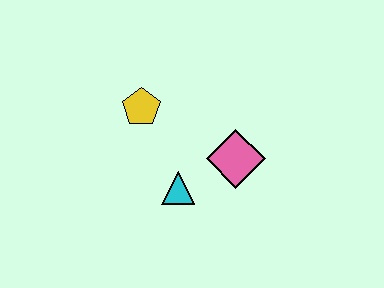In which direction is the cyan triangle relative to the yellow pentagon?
The cyan triangle is below the yellow pentagon.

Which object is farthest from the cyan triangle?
The yellow pentagon is farthest from the cyan triangle.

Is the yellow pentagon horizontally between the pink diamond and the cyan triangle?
No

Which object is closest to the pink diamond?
The cyan triangle is closest to the pink diamond.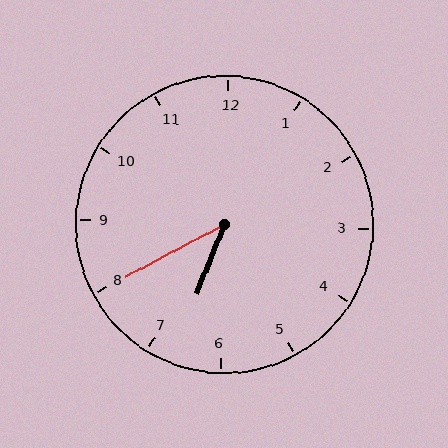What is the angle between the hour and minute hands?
Approximately 40 degrees.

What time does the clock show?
6:40.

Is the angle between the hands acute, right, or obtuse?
It is acute.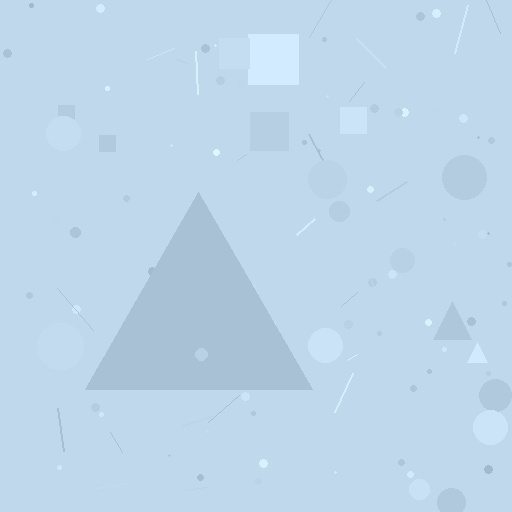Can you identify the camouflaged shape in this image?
The camouflaged shape is a triangle.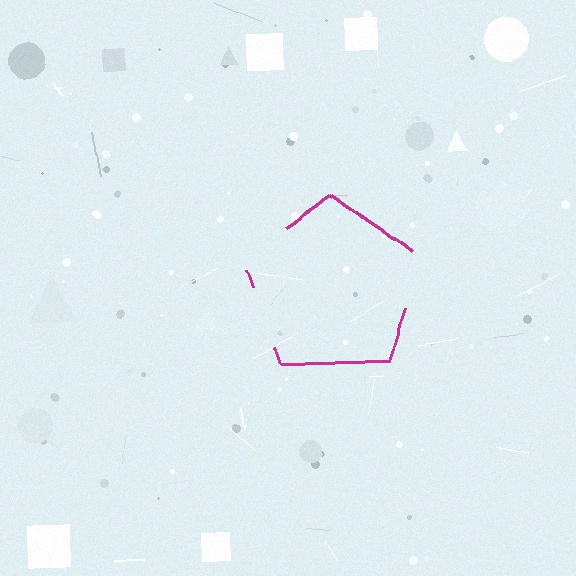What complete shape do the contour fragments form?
The contour fragments form a pentagon.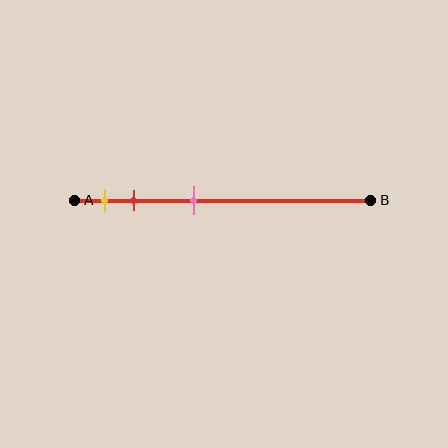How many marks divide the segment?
There are 3 marks dividing the segment.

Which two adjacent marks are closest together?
The yellow and red marks are the closest adjacent pair.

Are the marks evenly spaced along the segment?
No, the marks are not evenly spaced.